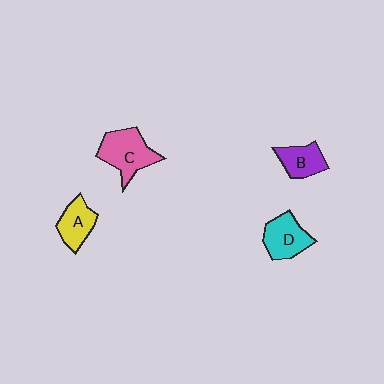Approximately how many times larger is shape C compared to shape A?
Approximately 1.5 times.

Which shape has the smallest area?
Shape B (purple).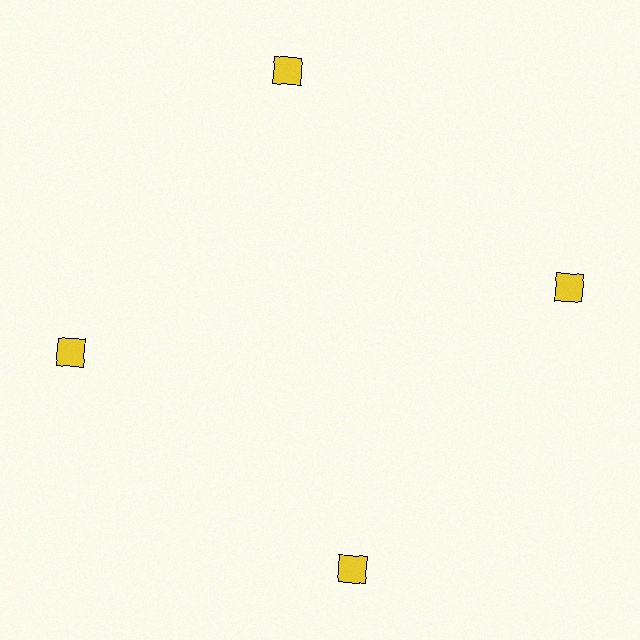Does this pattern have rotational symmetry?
Yes, this pattern has 4-fold rotational symmetry. It looks the same after rotating 90 degrees around the center.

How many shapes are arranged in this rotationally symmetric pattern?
There are 4 shapes, arranged in 4 groups of 1.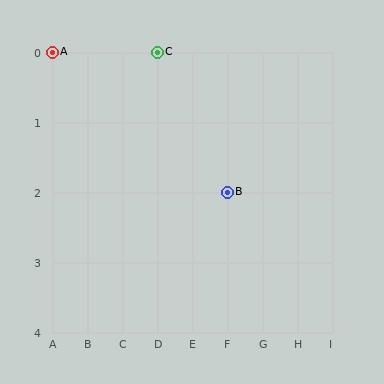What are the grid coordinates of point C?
Point C is at grid coordinates (D, 0).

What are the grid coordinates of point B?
Point B is at grid coordinates (F, 2).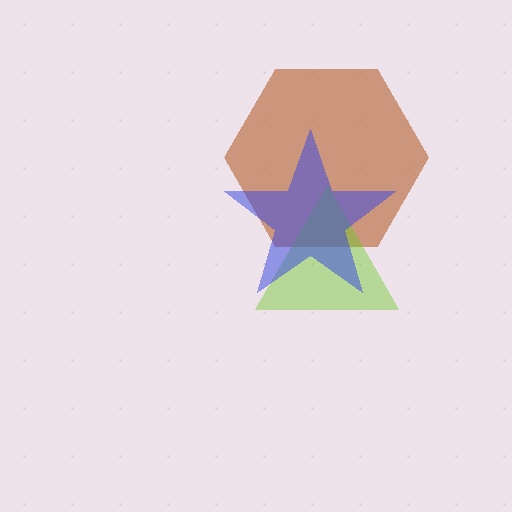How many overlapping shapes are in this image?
There are 3 overlapping shapes in the image.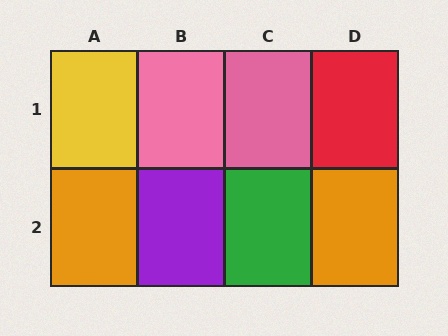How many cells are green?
1 cell is green.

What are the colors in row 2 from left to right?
Orange, purple, green, orange.